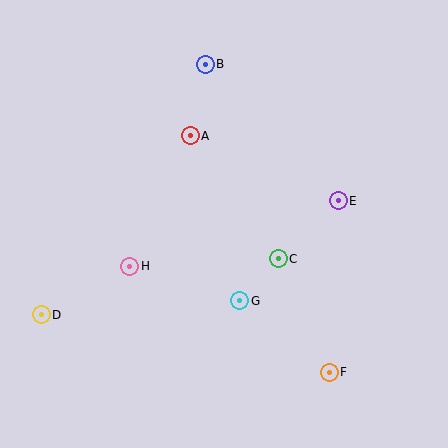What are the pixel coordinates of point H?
Point H is at (130, 266).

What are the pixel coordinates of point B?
Point B is at (205, 64).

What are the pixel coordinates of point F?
Point F is at (329, 372).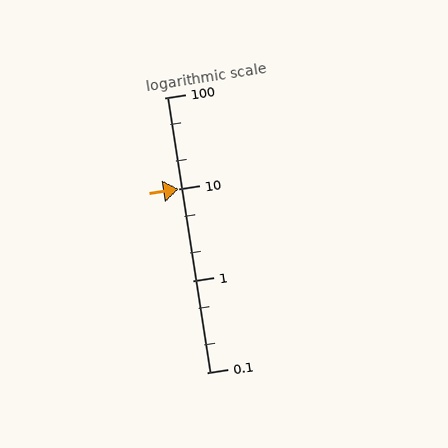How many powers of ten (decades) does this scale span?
The scale spans 3 decades, from 0.1 to 100.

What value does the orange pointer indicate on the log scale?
The pointer indicates approximately 10.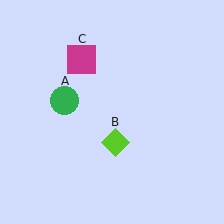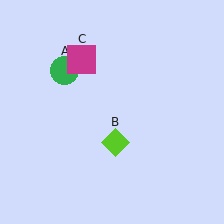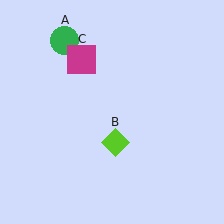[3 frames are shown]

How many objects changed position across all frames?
1 object changed position: green circle (object A).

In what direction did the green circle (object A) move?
The green circle (object A) moved up.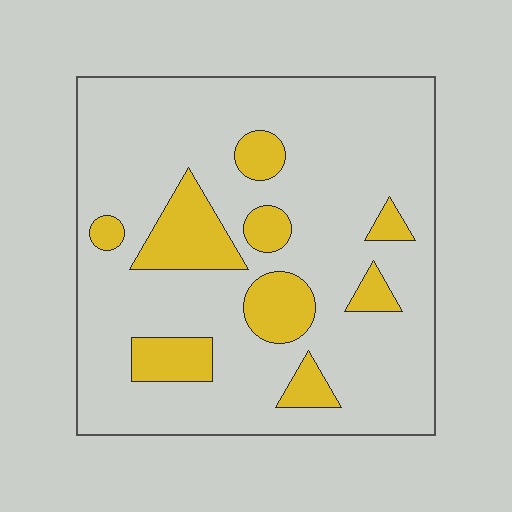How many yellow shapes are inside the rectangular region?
9.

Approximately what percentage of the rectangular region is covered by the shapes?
Approximately 20%.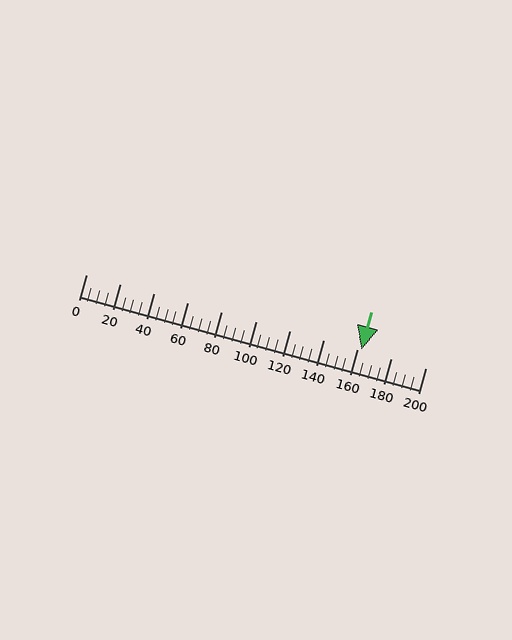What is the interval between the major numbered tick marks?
The major tick marks are spaced 20 units apart.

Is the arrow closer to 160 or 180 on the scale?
The arrow is closer to 160.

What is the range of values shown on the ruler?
The ruler shows values from 0 to 200.